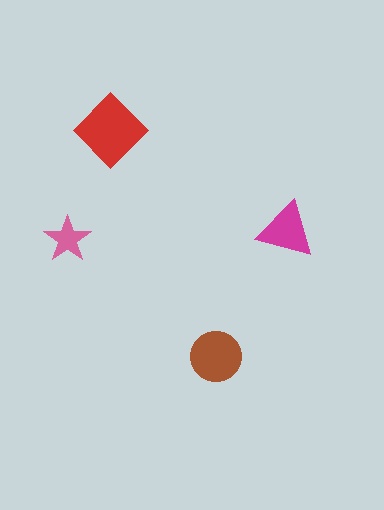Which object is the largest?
The red diamond.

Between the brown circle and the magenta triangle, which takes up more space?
The brown circle.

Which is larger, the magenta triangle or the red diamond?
The red diamond.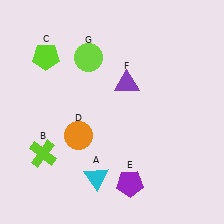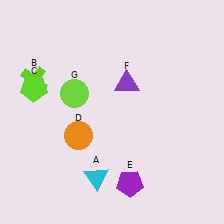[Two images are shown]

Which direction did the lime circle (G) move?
The lime circle (G) moved down.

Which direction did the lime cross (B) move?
The lime cross (B) moved up.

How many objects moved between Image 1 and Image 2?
3 objects moved between the two images.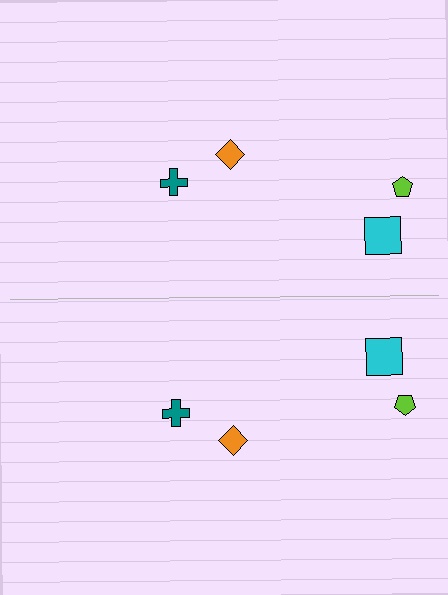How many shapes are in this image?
There are 8 shapes in this image.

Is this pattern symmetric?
Yes, this pattern has bilateral (reflection) symmetry.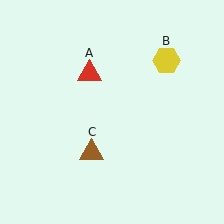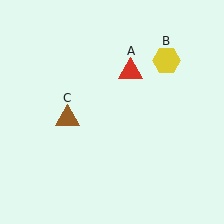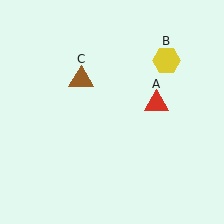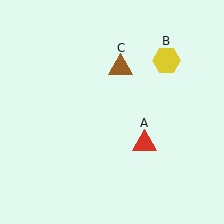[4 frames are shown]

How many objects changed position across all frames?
2 objects changed position: red triangle (object A), brown triangle (object C).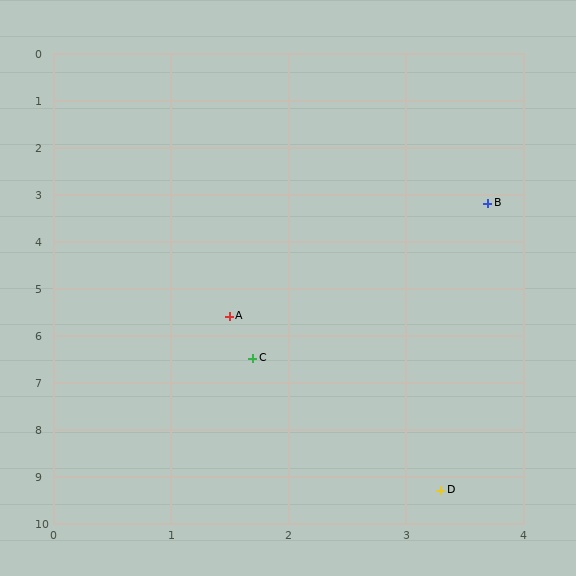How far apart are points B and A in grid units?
Points B and A are about 3.3 grid units apart.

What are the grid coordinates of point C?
Point C is at approximately (1.7, 6.5).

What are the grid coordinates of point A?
Point A is at approximately (1.5, 5.6).